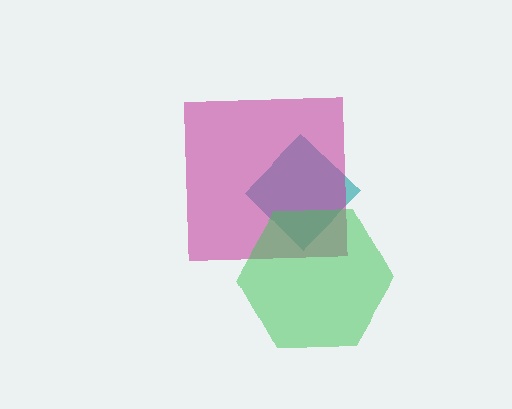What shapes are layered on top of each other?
The layered shapes are: a teal diamond, a magenta square, a green hexagon.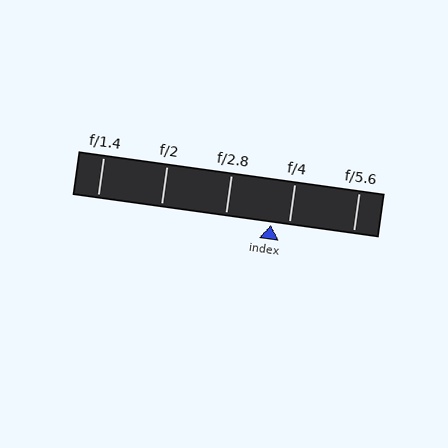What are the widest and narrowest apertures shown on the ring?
The widest aperture shown is f/1.4 and the narrowest is f/5.6.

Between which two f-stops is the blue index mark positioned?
The index mark is between f/2.8 and f/4.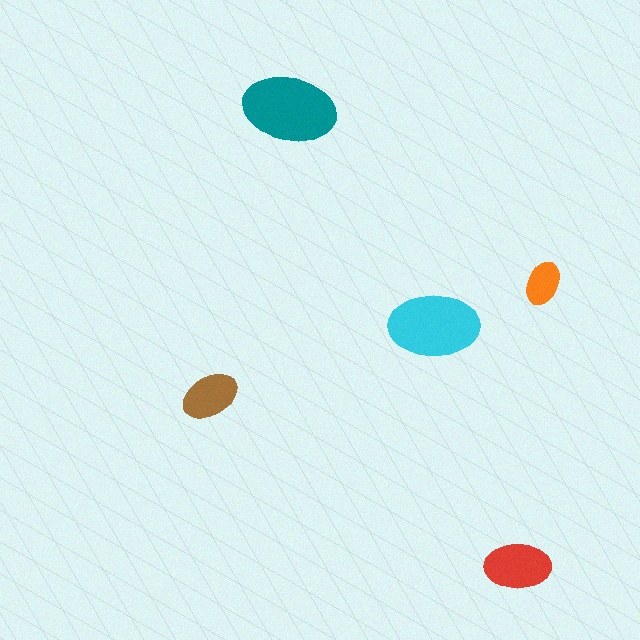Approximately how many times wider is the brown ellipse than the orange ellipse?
About 1.5 times wider.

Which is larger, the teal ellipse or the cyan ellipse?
The teal one.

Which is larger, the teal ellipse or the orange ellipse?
The teal one.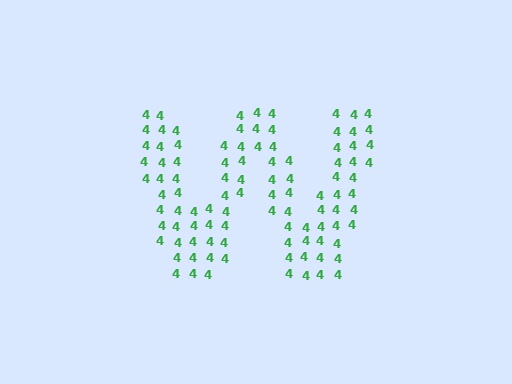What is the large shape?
The large shape is the letter W.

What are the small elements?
The small elements are digit 4's.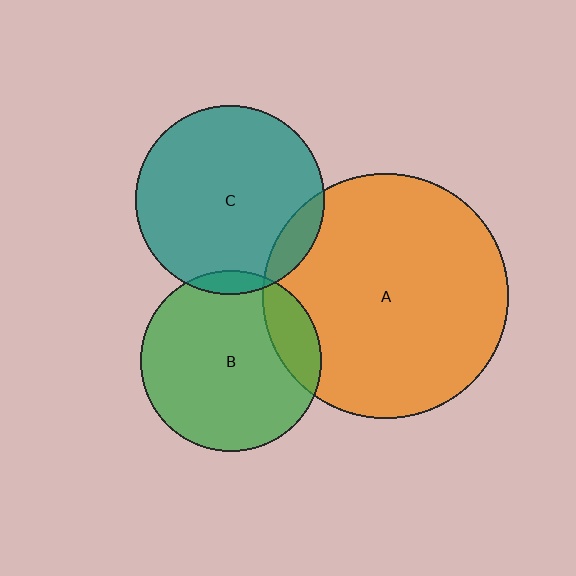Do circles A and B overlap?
Yes.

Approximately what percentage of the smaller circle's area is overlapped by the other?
Approximately 15%.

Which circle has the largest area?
Circle A (orange).